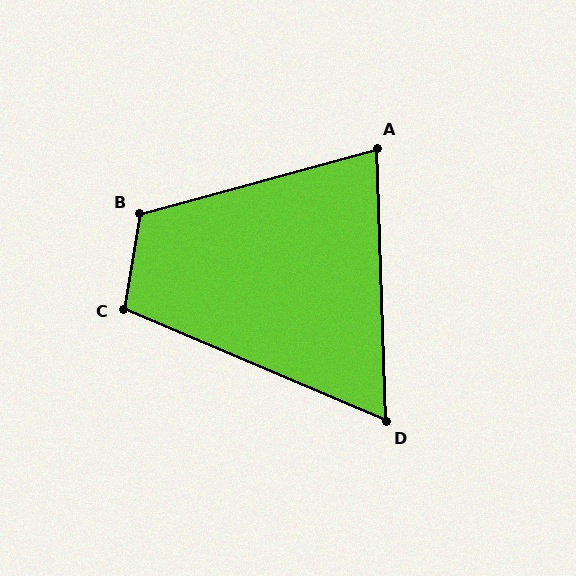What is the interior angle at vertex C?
Approximately 103 degrees (obtuse).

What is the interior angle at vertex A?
Approximately 77 degrees (acute).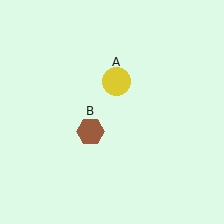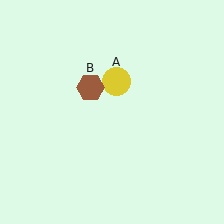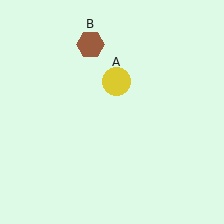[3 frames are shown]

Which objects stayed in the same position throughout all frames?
Yellow circle (object A) remained stationary.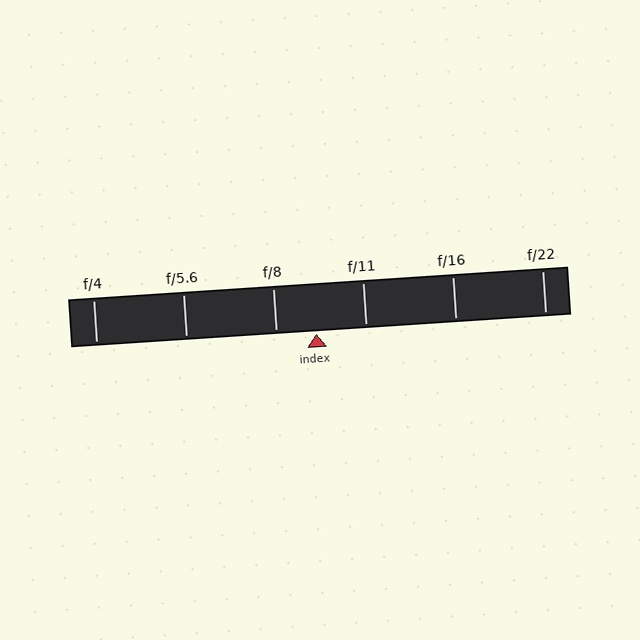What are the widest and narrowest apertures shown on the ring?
The widest aperture shown is f/4 and the narrowest is f/22.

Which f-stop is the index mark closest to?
The index mark is closest to f/8.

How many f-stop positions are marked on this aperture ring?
There are 6 f-stop positions marked.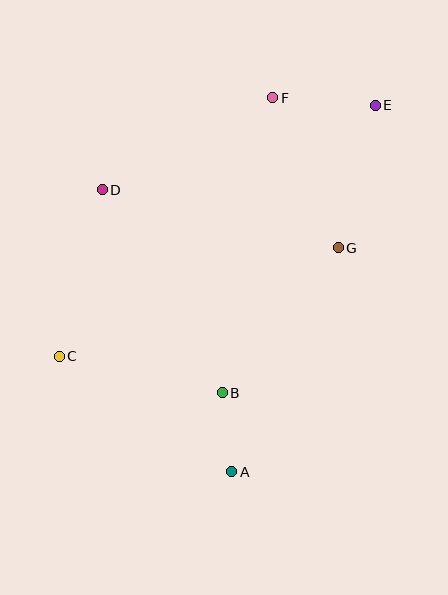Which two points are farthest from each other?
Points C and E are farthest from each other.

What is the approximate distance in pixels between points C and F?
The distance between C and F is approximately 335 pixels.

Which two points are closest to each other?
Points A and B are closest to each other.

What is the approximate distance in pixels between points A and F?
The distance between A and F is approximately 376 pixels.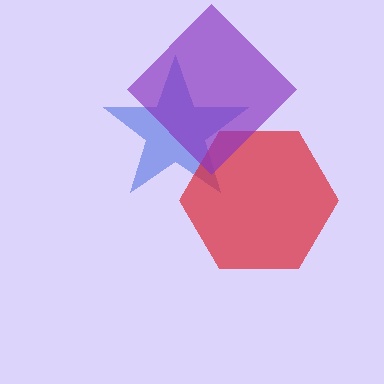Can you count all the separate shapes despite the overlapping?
Yes, there are 3 separate shapes.